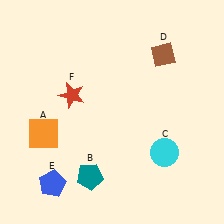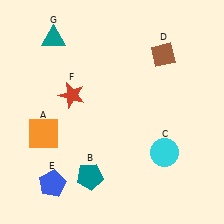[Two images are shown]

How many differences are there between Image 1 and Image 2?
There is 1 difference between the two images.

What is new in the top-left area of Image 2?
A teal triangle (G) was added in the top-left area of Image 2.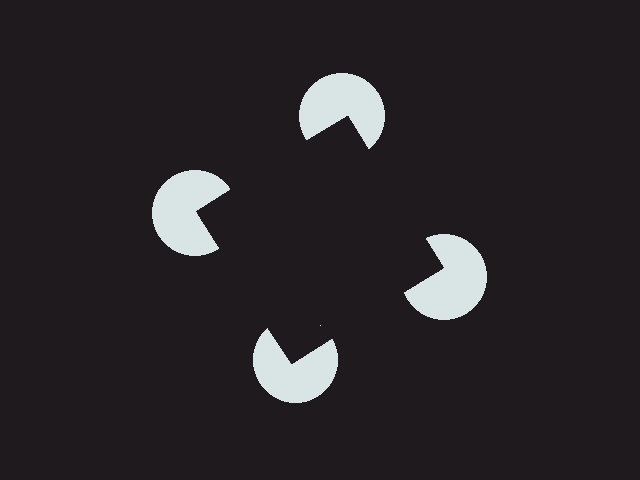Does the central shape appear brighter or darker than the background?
It typically appears slightly darker than the background, even though no actual brightness change is drawn.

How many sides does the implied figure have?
4 sides.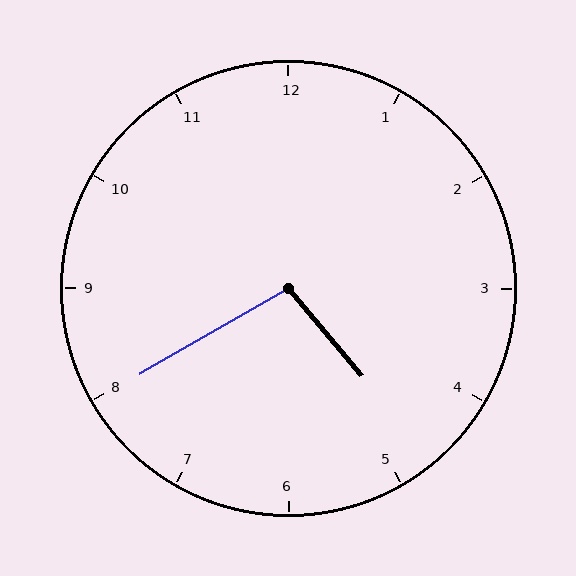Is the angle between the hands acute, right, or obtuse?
It is obtuse.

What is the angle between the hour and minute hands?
Approximately 100 degrees.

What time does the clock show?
4:40.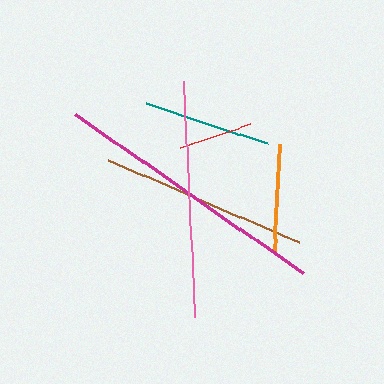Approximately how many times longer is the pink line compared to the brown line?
The pink line is approximately 1.1 times the length of the brown line.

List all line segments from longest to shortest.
From longest to shortest: magenta, pink, brown, teal, orange, red.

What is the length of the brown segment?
The brown segment is approximately 208 pixels long.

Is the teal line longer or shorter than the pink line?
The pink line is longer than the teal line.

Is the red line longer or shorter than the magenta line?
The magenta line is longer than the red line.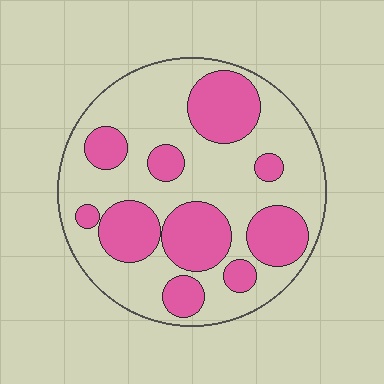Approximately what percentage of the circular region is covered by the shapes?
Approximately 35%.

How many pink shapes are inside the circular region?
10.